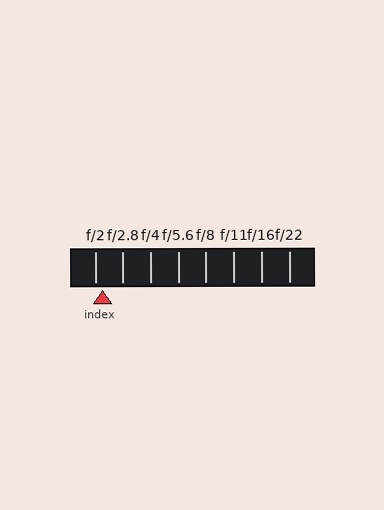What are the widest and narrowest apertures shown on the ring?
The widest aperture shown is f/2 and the narrowest is f/22.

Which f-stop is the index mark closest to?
The index mark is closest to f/2.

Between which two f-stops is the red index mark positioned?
The index mark is between f/2 and f/2.8.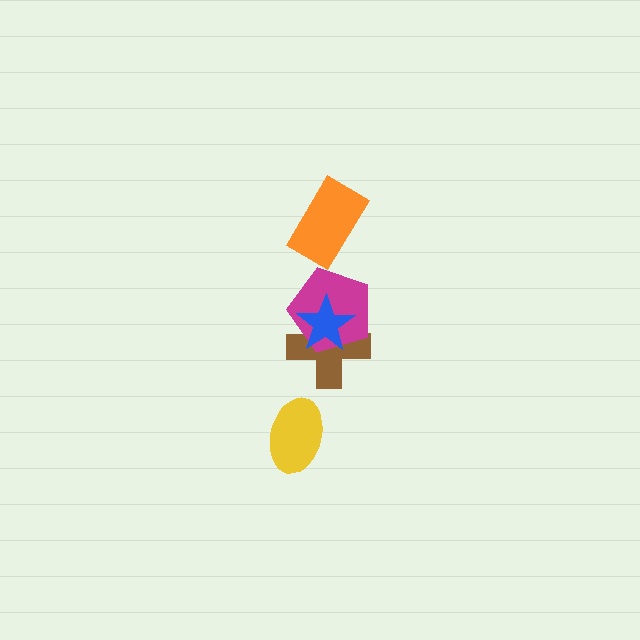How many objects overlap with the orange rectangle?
0 objects overlap with the orange rectangle.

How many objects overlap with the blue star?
2 objects overlap with the blue star.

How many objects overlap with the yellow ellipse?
0 objects overlap with the yellow ellipse.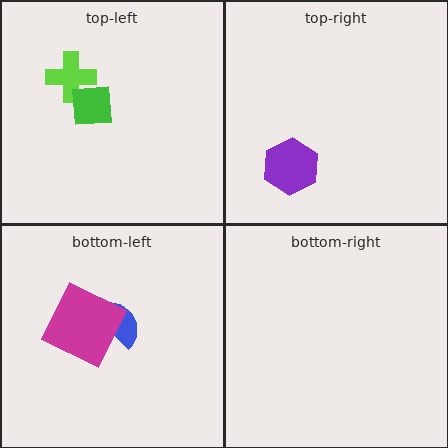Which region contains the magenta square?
The bottom-left region.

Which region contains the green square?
The top-left region.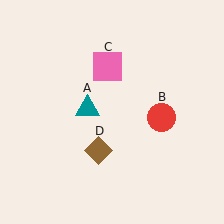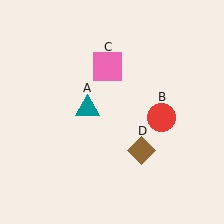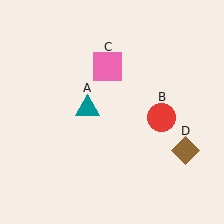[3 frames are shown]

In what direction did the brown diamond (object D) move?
The brown diamond (object D) moved right.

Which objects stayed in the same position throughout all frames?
Teal triangle (object A) and red circle (object B) and pink square (object C) remained stationary.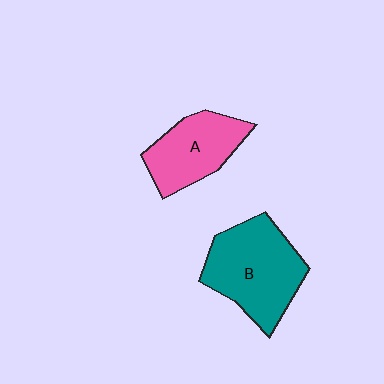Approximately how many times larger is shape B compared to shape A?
Approximately 1.4 times.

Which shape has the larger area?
Shape B (teal).